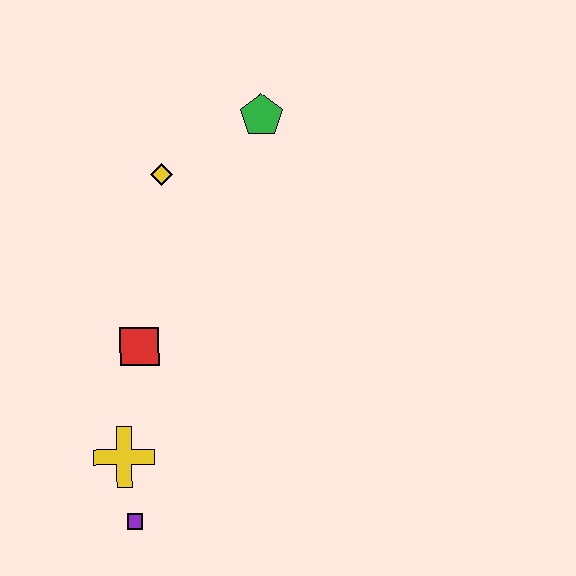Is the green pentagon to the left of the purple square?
No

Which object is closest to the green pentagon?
The yellow diamond is closest to the green pentagon.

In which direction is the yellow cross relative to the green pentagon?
The yellow cross is below the green pentagon.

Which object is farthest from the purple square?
The green pentagon is farthest from the purple square.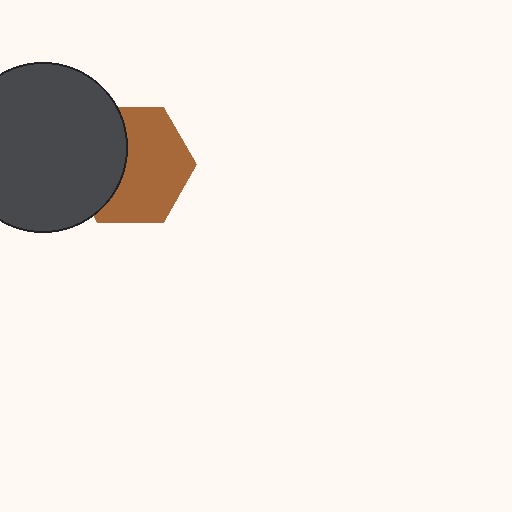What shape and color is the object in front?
The object in front is a dark gray circle.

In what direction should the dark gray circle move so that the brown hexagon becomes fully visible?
The dark gray circle should move left. That is the shortest direction to clear the overlap and leave the brown hexagon fully visible.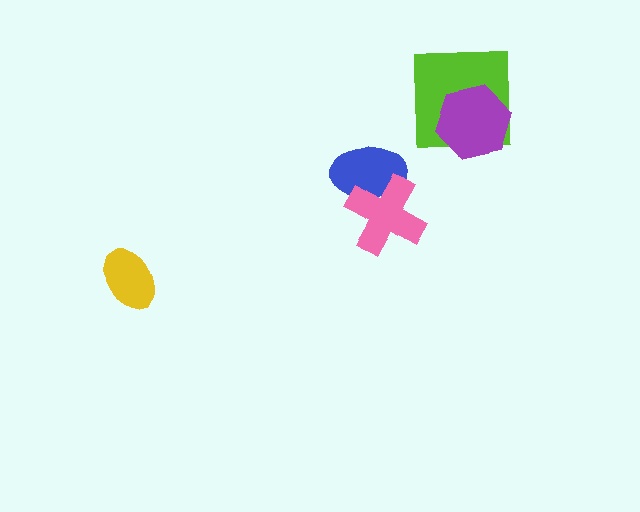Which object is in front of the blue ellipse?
The pink cross is in front of the blue ellipse.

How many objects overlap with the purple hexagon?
1 object overlaps with the purple hexagon.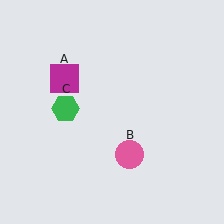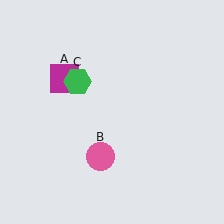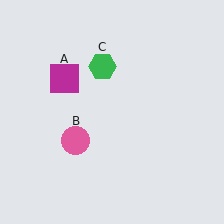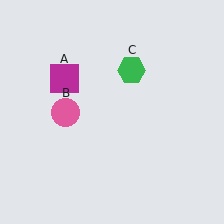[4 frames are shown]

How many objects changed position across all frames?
2 objects changed position: pink circle (object B), green hexagon (object C).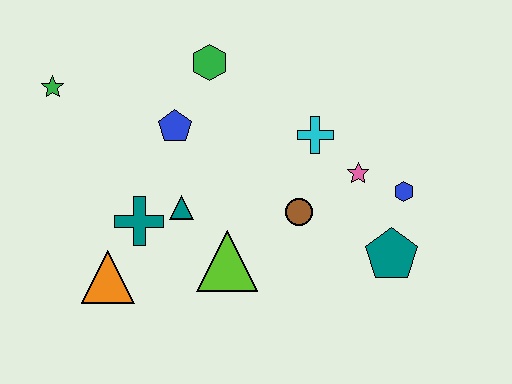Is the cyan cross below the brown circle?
No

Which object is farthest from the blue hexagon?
The green star is farthest from the blue hexagon.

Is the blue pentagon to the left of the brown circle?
Yes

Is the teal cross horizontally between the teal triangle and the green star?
Yes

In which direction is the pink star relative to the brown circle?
The pink star is to the right of the brown circle.